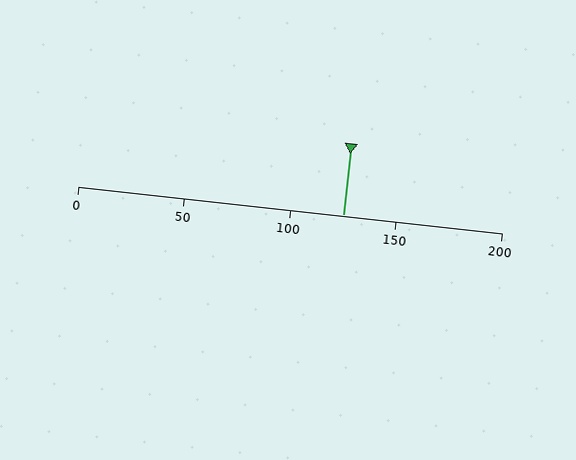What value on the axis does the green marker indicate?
The marker indicates approximately 125.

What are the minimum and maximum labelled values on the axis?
The axis runs from 0 to 200.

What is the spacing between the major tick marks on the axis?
The major ticks are spaced 50 apart.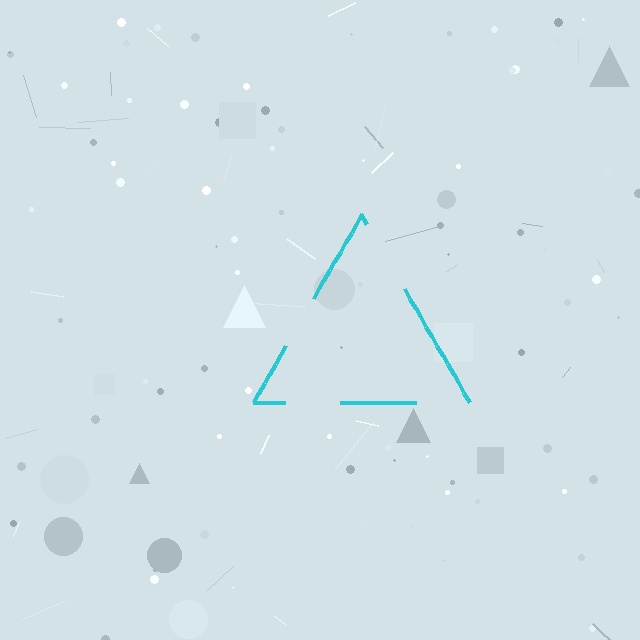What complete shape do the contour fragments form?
The contour fragments form a triangle.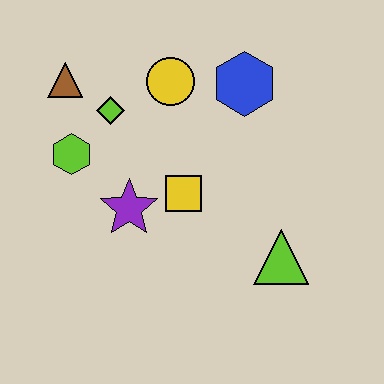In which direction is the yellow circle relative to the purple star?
The yellow circle is above the purple star.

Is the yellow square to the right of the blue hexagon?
No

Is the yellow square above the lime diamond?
No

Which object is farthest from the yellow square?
The brown triangle is farthest from the yellow square.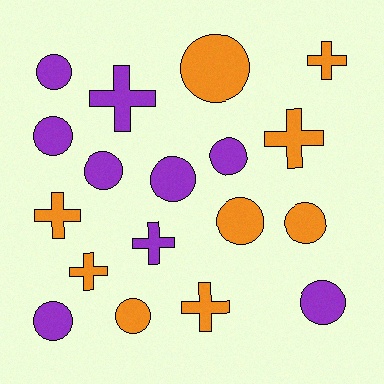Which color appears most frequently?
Purple, with 9 objects.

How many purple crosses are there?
There are 2 purple crosses.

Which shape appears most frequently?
Circle, with 11 objects.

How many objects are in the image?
There are 18 objects.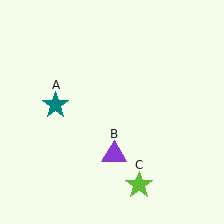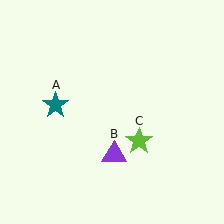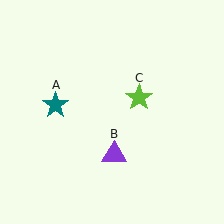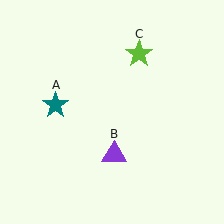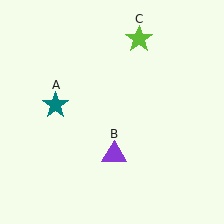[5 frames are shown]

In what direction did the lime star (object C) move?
The lime star (object C) moved up.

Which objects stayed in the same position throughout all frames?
Teal star (object A) and purple triangle (object B) remained stationary.